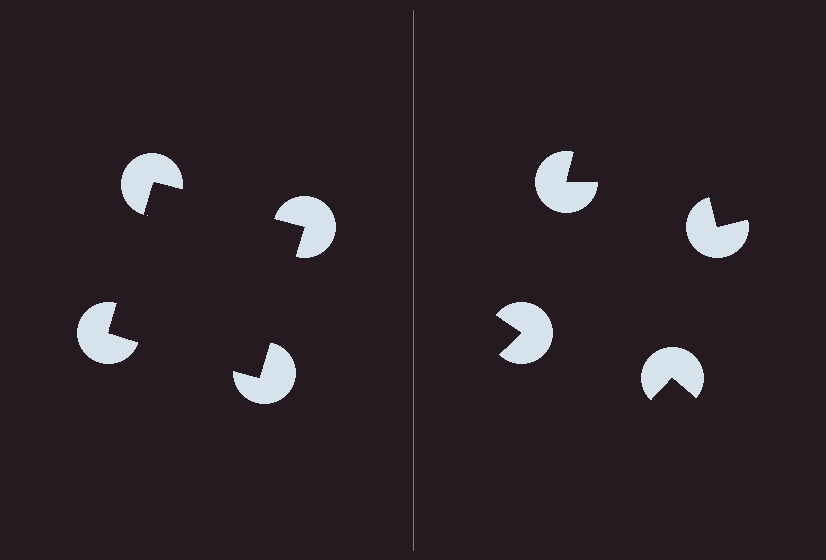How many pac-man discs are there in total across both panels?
8 — 4 on each side.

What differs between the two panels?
The pac-man discs are positioned identically on both sides; only the wedge orientations differ. On the left they align to a square; on the right they are misaligned.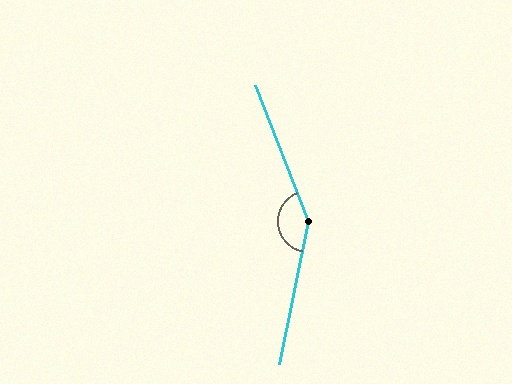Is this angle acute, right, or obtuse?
It is obtuse.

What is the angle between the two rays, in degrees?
Approximately 147 degrees.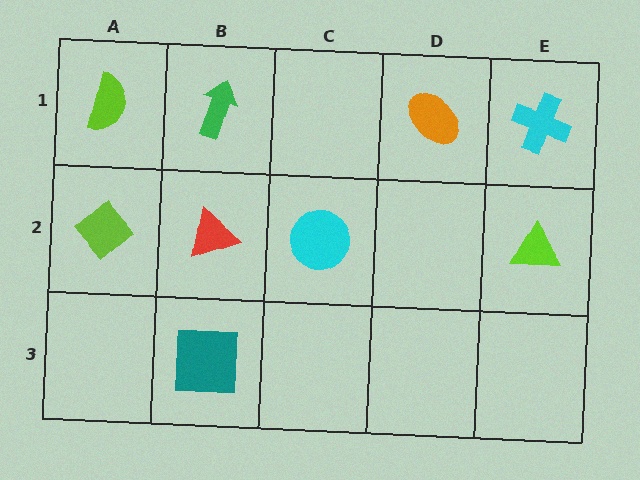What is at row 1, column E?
A cyan cross.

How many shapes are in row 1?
4 shapes.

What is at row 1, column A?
A lime semicircle.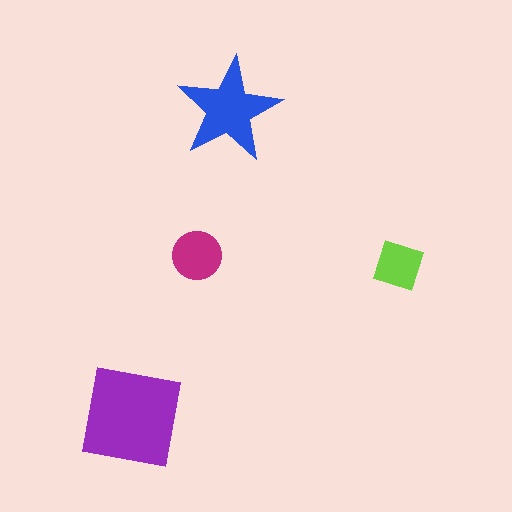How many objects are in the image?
There are 4 objects in the image.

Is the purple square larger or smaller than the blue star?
Larger.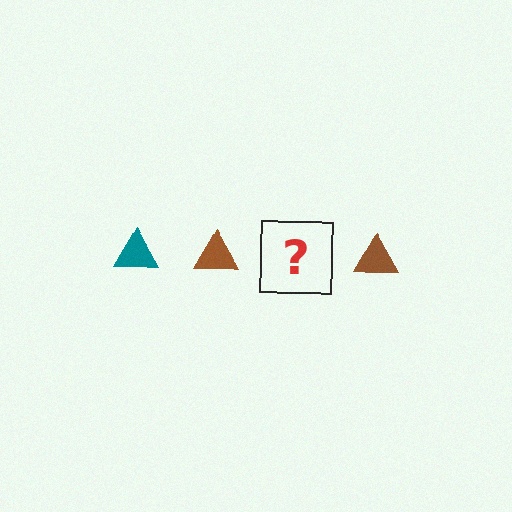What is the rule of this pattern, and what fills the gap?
The rule is that the pattern cycles through teal, brown triangles. The gap should be filled with a teal triangle.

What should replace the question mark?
The question mark should be replaced with a teal triangle.